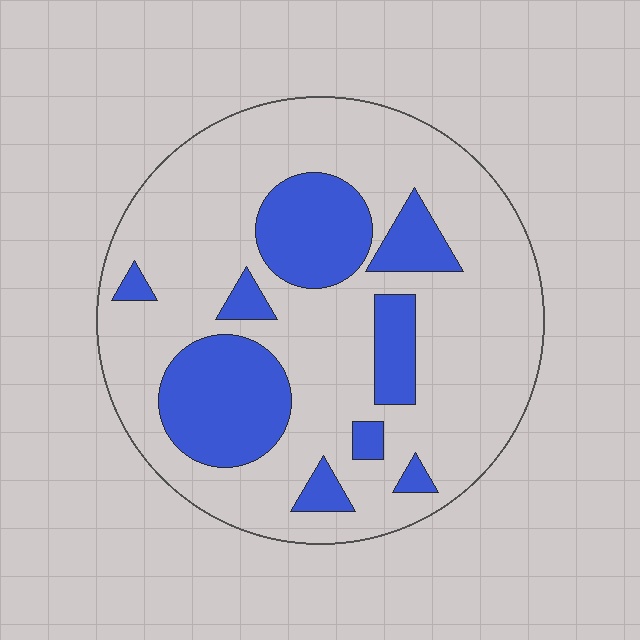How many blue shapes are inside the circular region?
9.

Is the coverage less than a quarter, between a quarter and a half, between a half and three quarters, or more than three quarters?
Between a quarter and a half.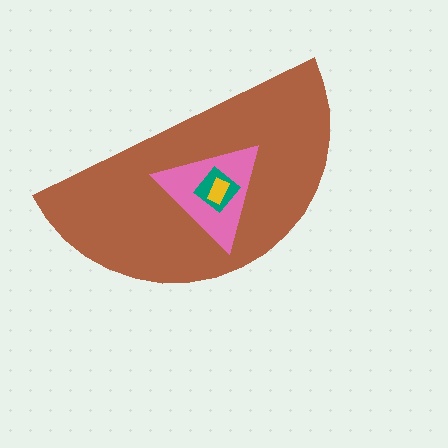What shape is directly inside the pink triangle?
The teal diamond.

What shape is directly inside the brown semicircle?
The pink triangle.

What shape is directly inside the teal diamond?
The yellow rectangle.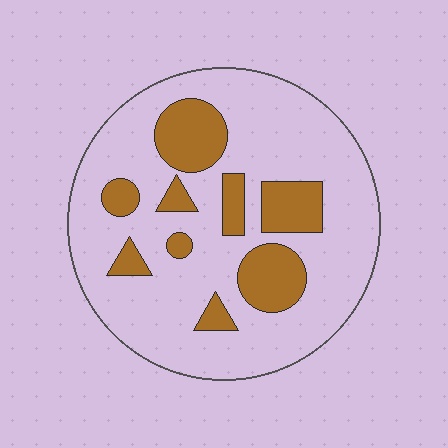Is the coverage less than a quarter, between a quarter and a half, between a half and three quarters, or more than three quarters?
Less than a quarter.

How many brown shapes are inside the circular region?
9.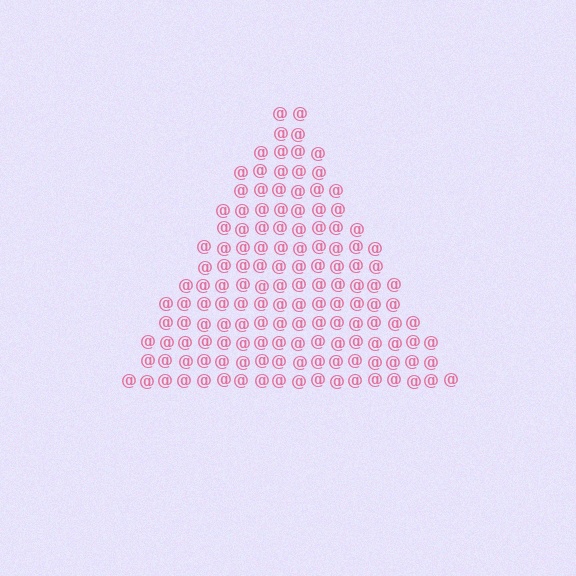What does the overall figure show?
The overall figure shows a triangle.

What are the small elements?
The small elements are at signs.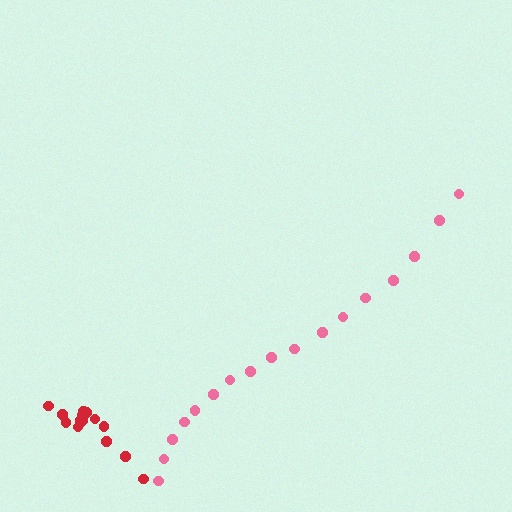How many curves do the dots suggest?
There are 2 distinct paths.